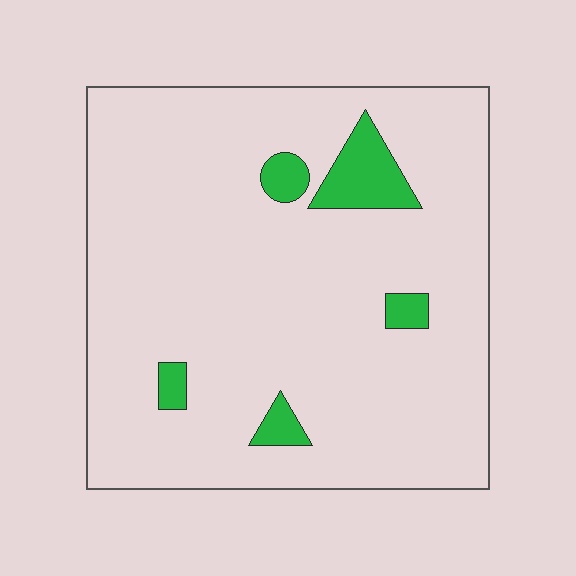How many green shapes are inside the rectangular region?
5.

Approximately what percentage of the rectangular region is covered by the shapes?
Approximately 10%.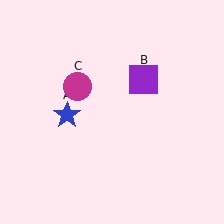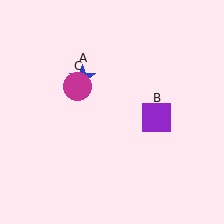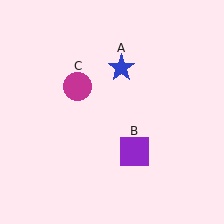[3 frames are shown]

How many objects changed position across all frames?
2 objects changed position: blue star (object A), purple square (object B).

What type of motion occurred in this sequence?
The blue star (object A), purple square (object B) rotated clockwise around the center of the scene.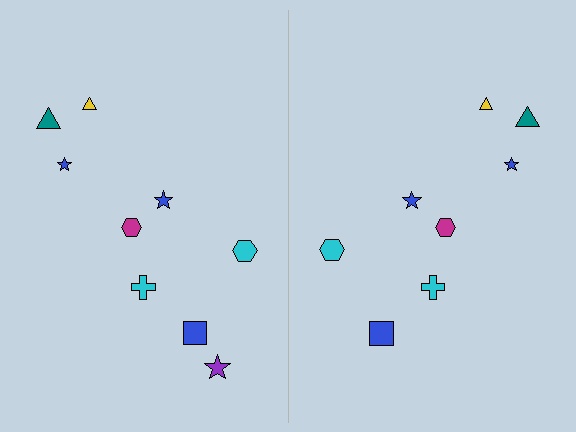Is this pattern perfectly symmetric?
No, the pattern is not perfectly symmetric. A purple star is missing from the right side.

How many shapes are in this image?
There are 17 shapes in this image.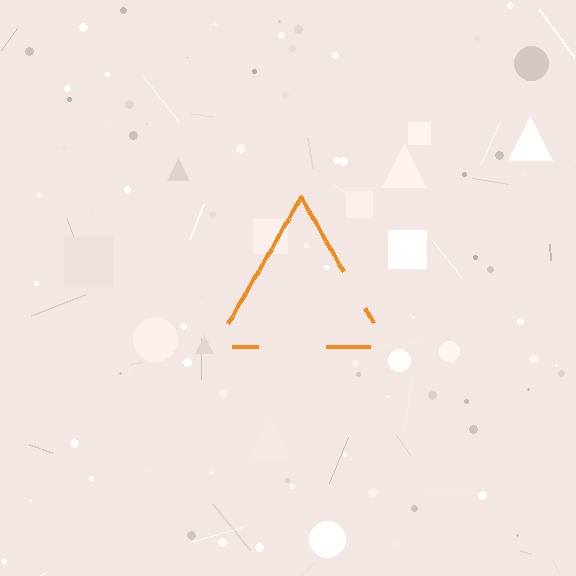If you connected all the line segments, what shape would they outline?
They would outline a triangle.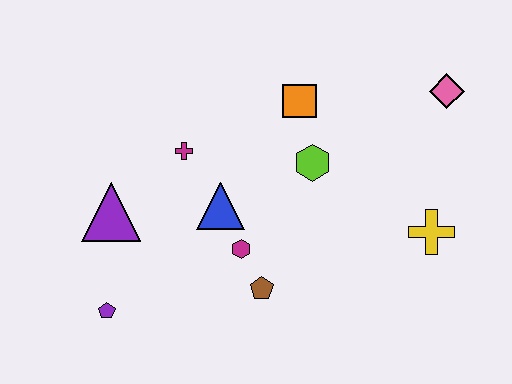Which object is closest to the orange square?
The lime hexagon is closest to the orange square.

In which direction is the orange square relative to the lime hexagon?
The orange square is above the lime hexagon.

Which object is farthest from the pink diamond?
The purple pentagon is farthest from the pink diamond.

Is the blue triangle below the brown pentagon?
No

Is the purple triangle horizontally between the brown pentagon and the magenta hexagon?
No